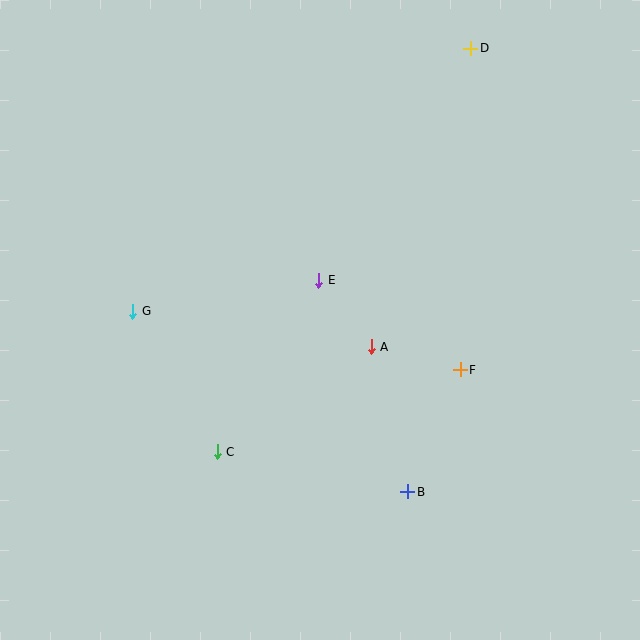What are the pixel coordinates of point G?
Point G is at (133, 311).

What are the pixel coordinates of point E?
Point E is at (319, 280).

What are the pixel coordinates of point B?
Point B is at (408, 492).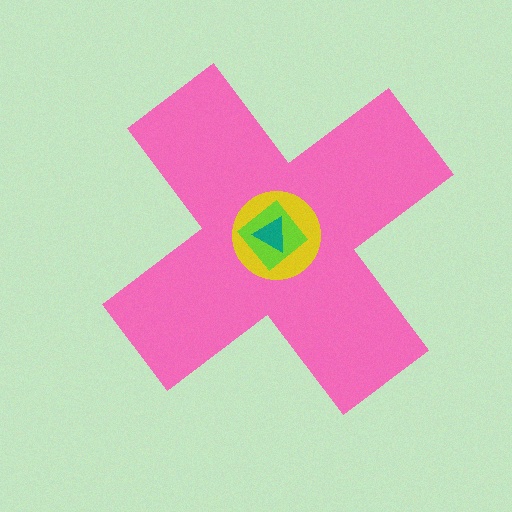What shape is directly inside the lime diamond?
The teal triangle.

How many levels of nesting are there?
4.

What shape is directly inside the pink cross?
The yellow circle.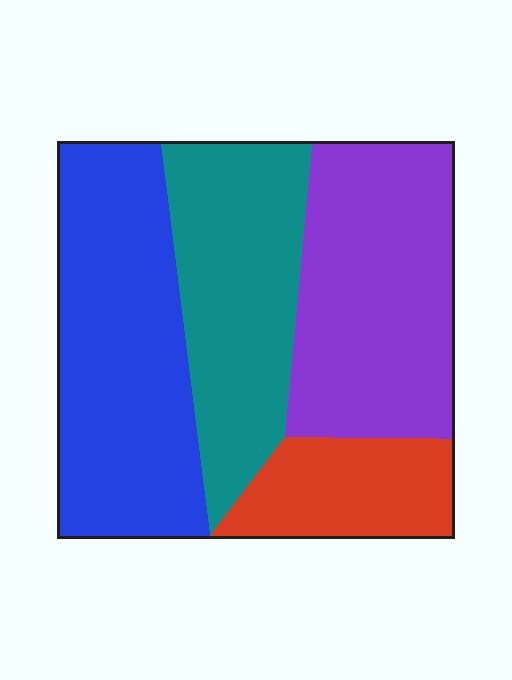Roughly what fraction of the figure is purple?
Purple covers 29% of the figure.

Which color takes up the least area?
Red, at roughly 15%.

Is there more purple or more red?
Purple.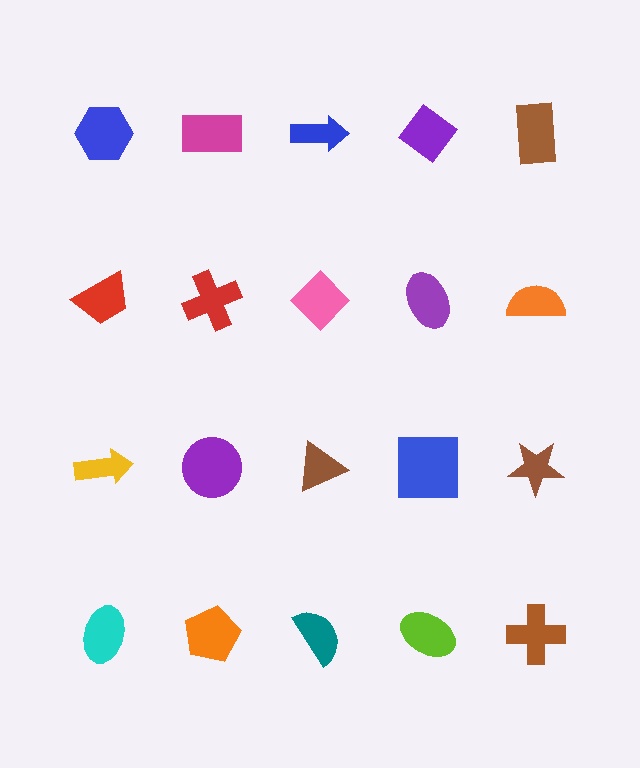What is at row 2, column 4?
A purple ellipse.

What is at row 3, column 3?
A brown triangle.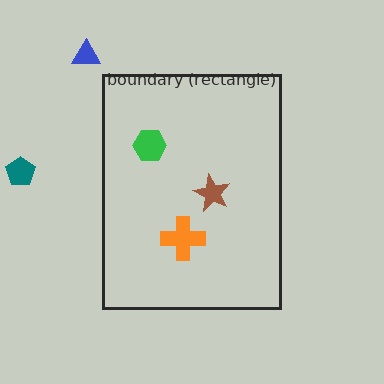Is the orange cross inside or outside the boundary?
Inside.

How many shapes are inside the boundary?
3 inside, 2 outside.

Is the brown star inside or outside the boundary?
Inside.